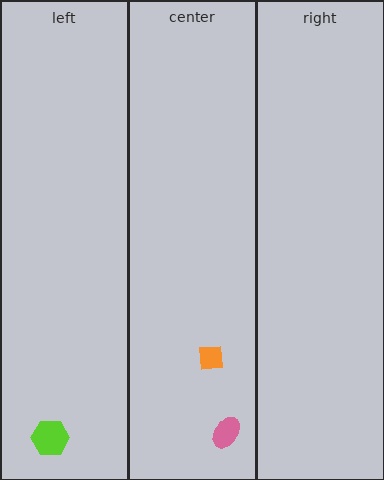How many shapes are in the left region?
1.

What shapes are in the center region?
The pink ellipse, the orange square.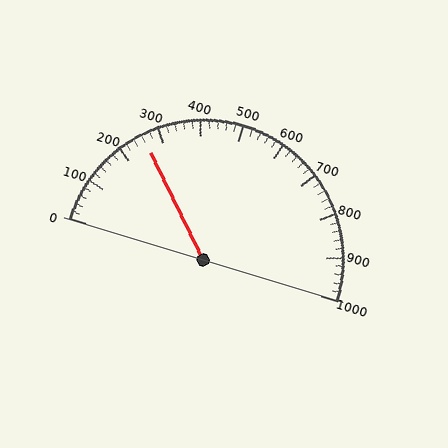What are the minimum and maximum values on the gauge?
The gauge ranges from 0 to 1000.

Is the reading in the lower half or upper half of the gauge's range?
The reading is in the lower half of the range (0 to 1000).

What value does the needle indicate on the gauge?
The needle indicates approximately 260.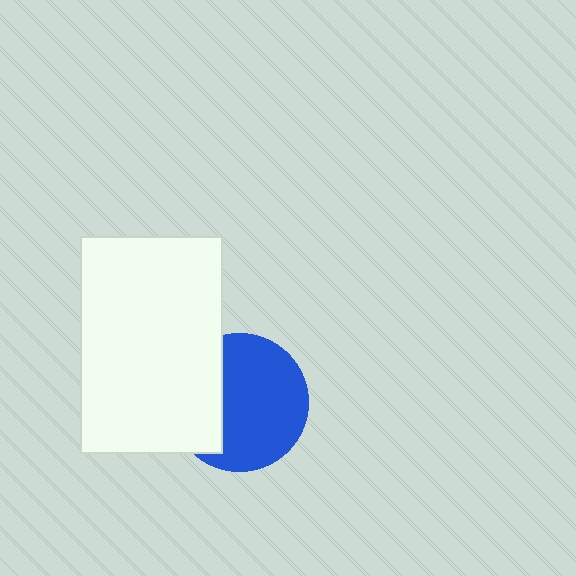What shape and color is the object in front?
The object in front is a white rectangle.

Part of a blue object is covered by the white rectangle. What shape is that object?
It is a circle.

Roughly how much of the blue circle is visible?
Most of it is visible (roughly 67%).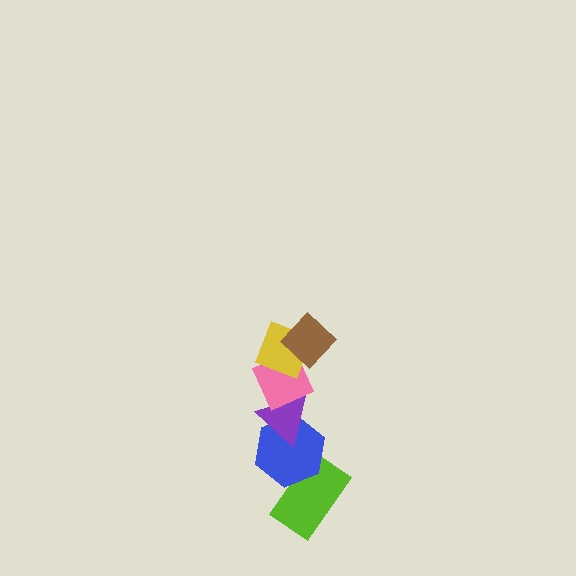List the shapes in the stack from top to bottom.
From top to bottom: the brown diamond, the yellow diamond, the pink diamond, the purple triangle, the blue hexagon, the lime rectangle.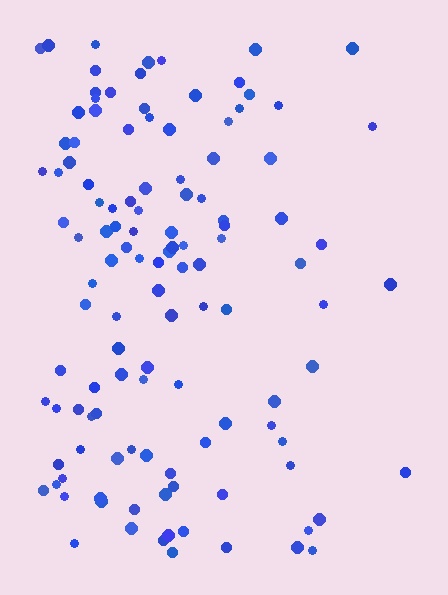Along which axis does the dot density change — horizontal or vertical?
Horizontal.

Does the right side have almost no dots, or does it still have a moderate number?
Still a moderate number, just noticeably fewer than the left.